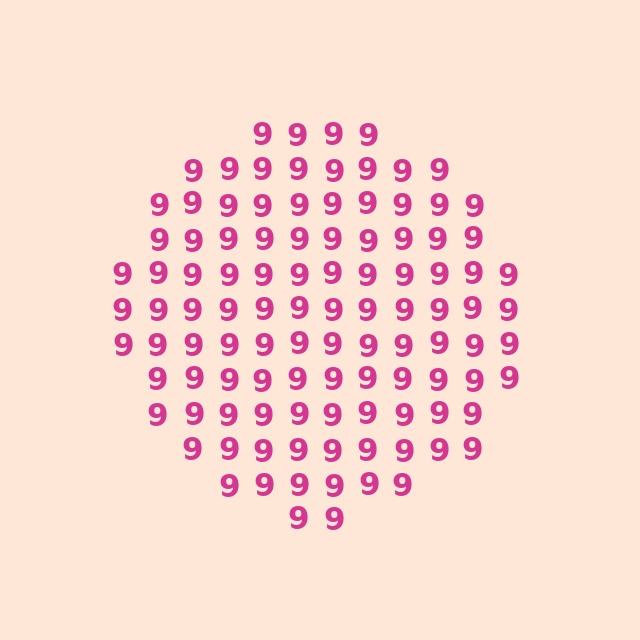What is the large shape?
The large shape is a circle.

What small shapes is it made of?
It is made of small digit 9's.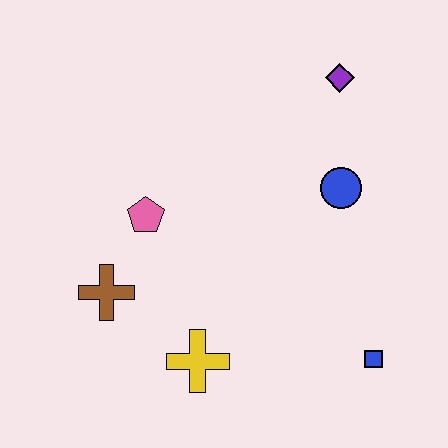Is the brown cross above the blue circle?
No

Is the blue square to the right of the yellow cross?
Yes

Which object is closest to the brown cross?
The pink pentagon is closest to the brown cross.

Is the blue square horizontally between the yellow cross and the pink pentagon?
No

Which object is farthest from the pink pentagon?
The blue square is farthest from the pink pentagon.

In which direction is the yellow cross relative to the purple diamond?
The yellow cross is below the purple diamond.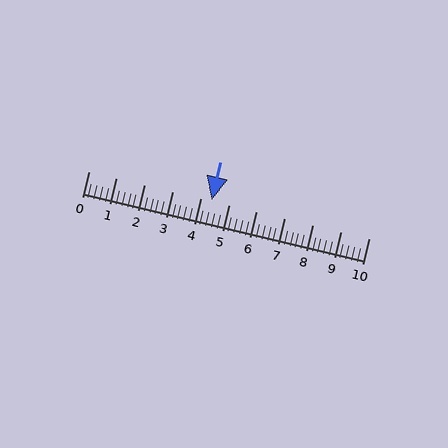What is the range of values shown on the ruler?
The ruler shows values from 0 to 10.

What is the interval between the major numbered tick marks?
The major tick marks are spaced 1 units apart.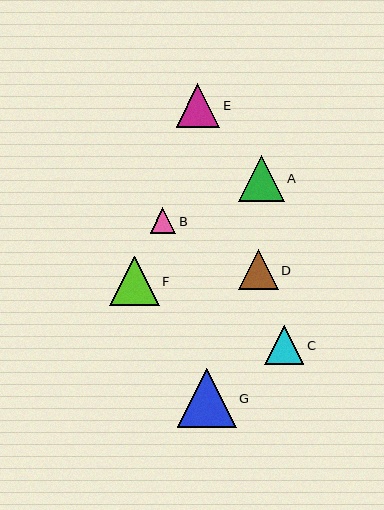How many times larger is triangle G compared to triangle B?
Triangle G is approximately 2.3 times the size of triangle B.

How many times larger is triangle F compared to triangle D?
Triangle F is approximately 1.2 times the size of triangle D.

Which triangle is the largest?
Triangle G is the largest with a size of approximately 59 pixels.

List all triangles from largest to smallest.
From largest to smallest: G, F, A, E, D, C, B.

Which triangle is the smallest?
Triangle B is the smallest with a size of approximately 25 pixels.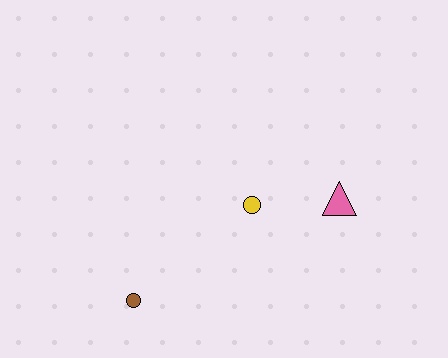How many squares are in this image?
There are no squares.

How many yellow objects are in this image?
There is 1 yellow object.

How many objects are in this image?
There are 3 objects.